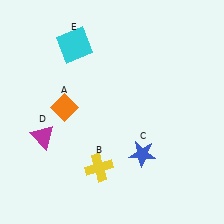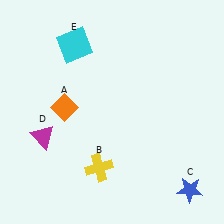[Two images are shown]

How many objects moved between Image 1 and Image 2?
1 object moved between the two images.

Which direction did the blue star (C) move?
The blue star (C) moved right.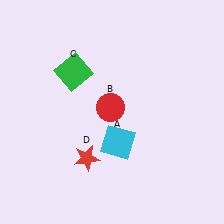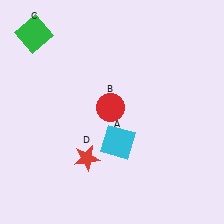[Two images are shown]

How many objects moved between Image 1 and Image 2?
1 object moved between the two images.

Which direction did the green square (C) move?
The green square (C) moved left.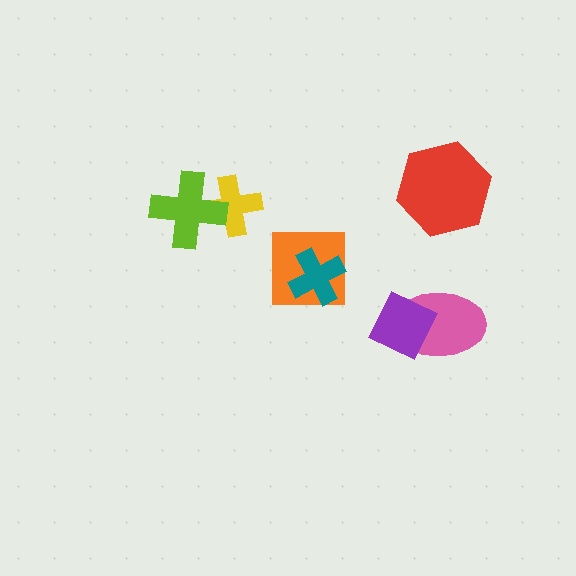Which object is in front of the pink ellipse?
The purple diamond is in front of the pink ellipse.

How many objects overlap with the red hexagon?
0 objects overlap with the red hexagon.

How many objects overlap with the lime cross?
1 object overlaps with the lime cross.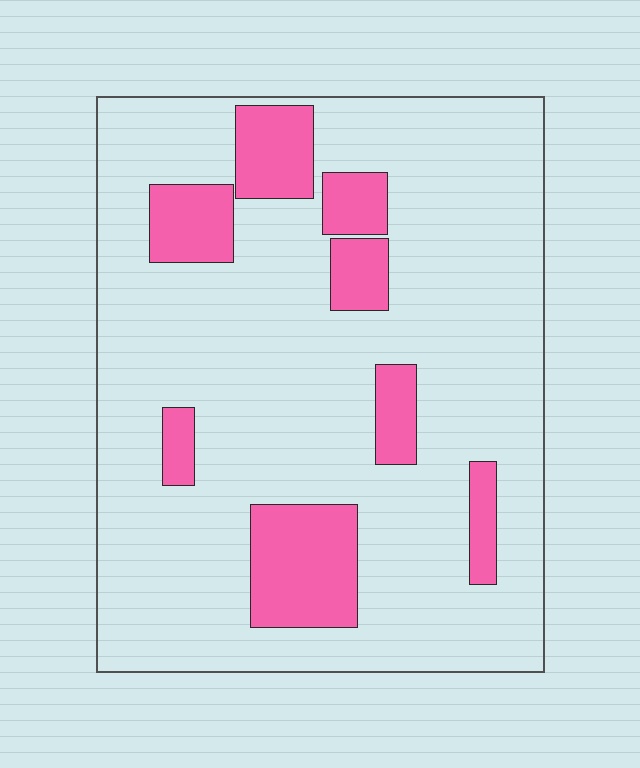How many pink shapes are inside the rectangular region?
8.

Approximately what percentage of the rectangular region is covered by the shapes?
Approximately 20%.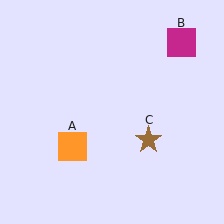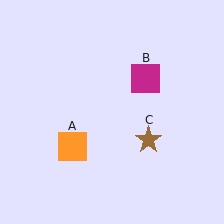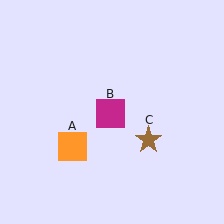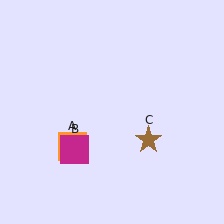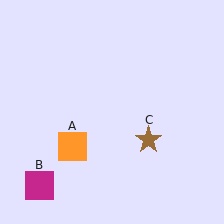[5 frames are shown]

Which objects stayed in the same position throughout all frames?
Orange square (object A) and brown star (object C) remained stationary.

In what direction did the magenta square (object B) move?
The magenta square (object B) moved down and to the left.